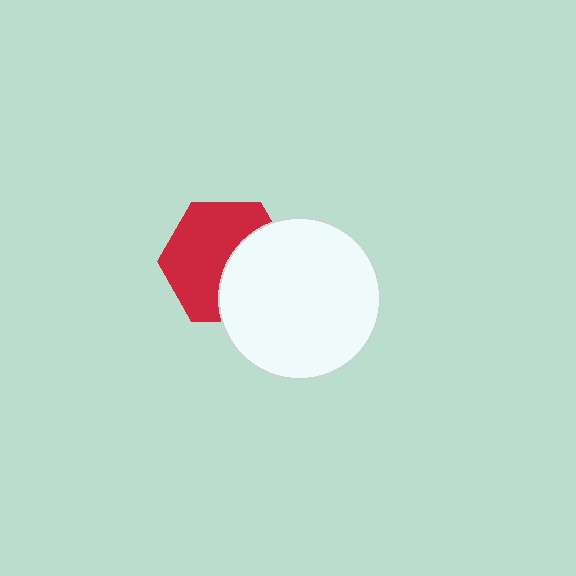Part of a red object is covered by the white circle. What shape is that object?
It is a hexagon.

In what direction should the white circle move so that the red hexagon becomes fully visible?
The white circle should move right. That is the shortest direction to clear the overlap and leave the red hexagon fully visible.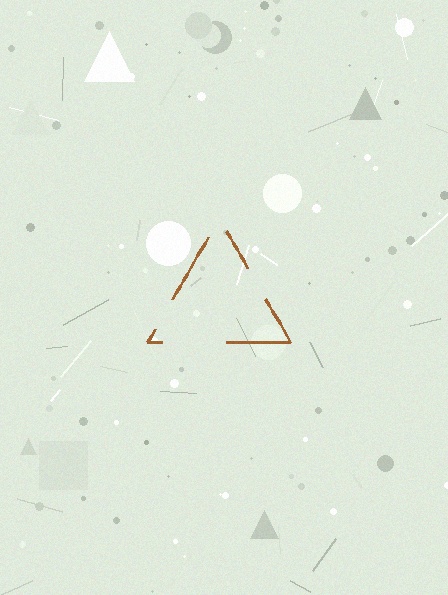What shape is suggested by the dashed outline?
The dashed outline suggests a triangle.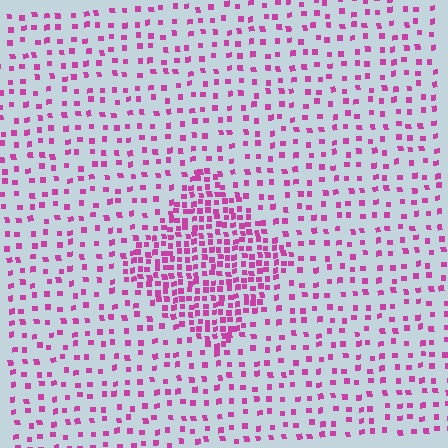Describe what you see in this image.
The image contains small magenta elements arranged at two different densities. A diamond-shaped region is visible where the elements are more densely packed than the surrounding area.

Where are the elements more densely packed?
The elements are more densely packed inside the diamond boundary.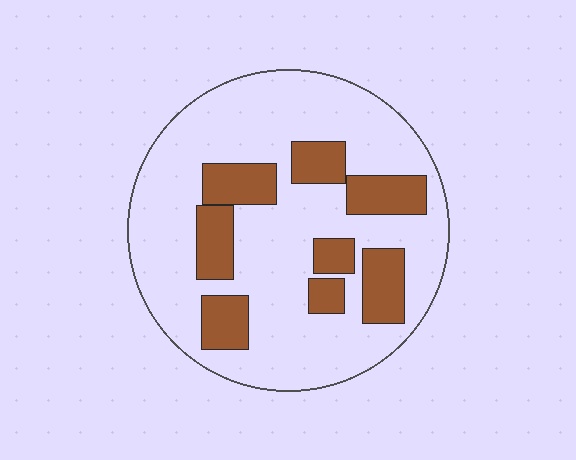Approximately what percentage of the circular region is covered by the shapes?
Approximately 25%.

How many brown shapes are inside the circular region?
8.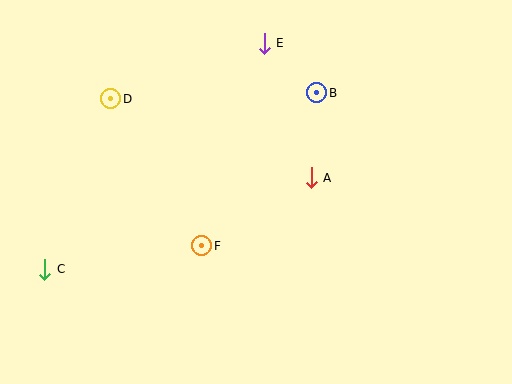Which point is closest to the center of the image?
Point A at (311, 178) is closest to the center.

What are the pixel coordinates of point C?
Point C is at (45, 270).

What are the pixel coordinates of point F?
Point F is at (202, 246).